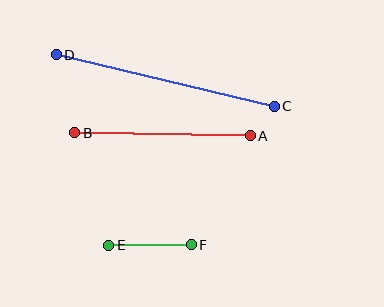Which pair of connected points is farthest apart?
Points C and D are farthest apart.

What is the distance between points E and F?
The distance is approximately 83 pixels.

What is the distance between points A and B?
The distance is approximately 175 pixels.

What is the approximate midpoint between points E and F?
The midpoint is at approximately (150, 245) pixels.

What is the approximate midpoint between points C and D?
The midpoint is at approximately (165, 80) pixels.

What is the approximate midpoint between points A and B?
The midpoint is at approximately (163, 134) pixels.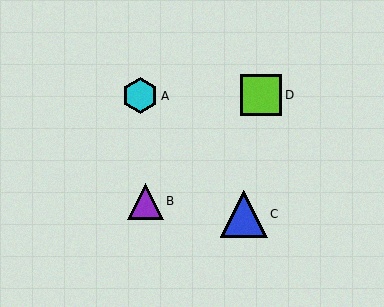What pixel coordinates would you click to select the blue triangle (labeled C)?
Click at (244, 214) to select the blue triangle C.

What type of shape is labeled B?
Shape B is a purple triangle.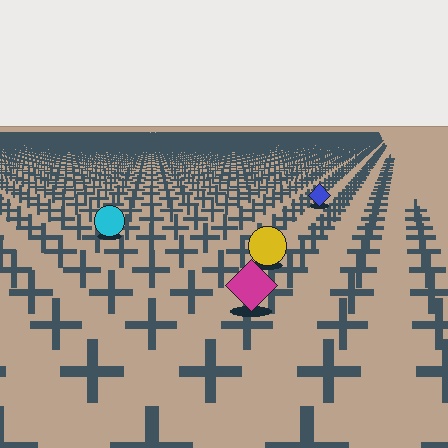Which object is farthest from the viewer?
The blue diamond is farthest from the viewer. It appears smaller and the ground texture around it is denser.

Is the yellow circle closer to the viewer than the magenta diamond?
No. The magenta diamond is closer — you can tell from the texture gradient: the ground texture is coarser near it.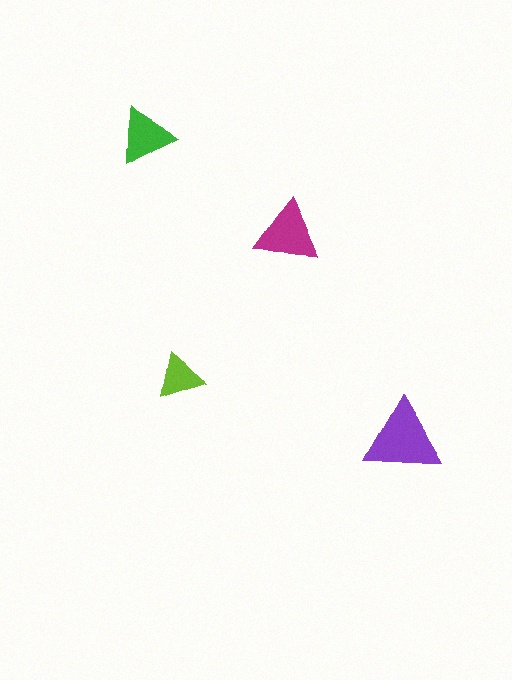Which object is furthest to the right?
The purple triangle is rightmost.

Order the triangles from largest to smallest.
the purple one, the magenta one, the green one, the lime one.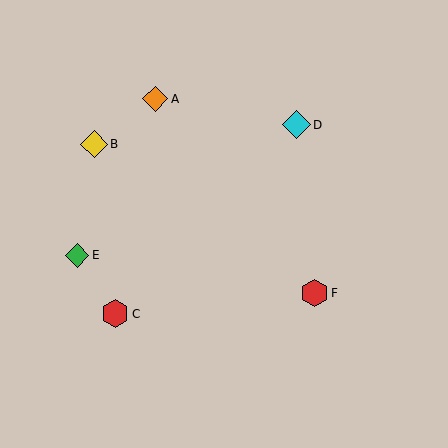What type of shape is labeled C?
Shape C is a red hexagon.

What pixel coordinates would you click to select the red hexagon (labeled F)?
Click at (315, 293) to select the red hexagon F.